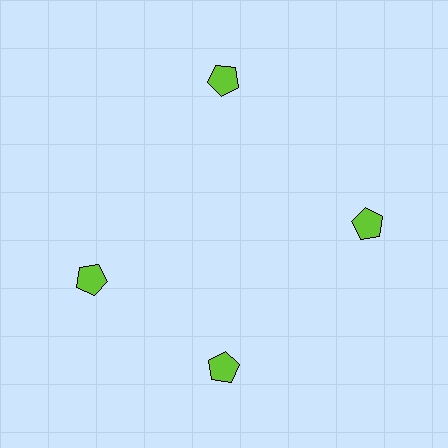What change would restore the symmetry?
The symmetry would be restored by rotating it back into even spacing with its neighbors so that all 4 pentagons sit at equal angles and equal distance from the center.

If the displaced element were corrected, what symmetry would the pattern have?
It would have 4-fold rotational symmetry — the pattern would map onto itself every 90 degrees.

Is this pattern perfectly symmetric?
No. The 4 lime pentagons are arranged in a ring, but one element near the 9 o'clock position is rotated out of alignment along the ring, breaking the 4-fold rotational symmetry.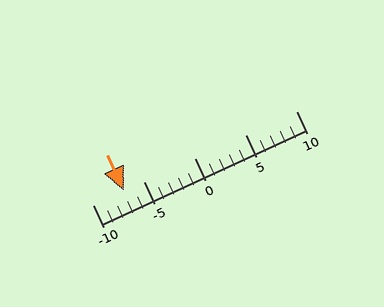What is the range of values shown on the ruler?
The ruler shows values from -10 to 10.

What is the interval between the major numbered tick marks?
The major tick marks are spaced 5 units apart.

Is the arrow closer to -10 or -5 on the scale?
The arrow is closer to -5.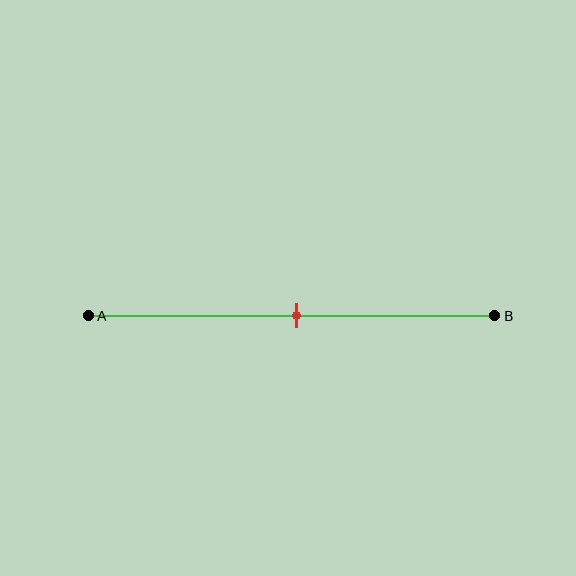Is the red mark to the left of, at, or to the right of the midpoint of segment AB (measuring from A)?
The red mark is approximately at the midpoint of segment AB.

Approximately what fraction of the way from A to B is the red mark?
The red mark is approximately 50% of the way from A to B.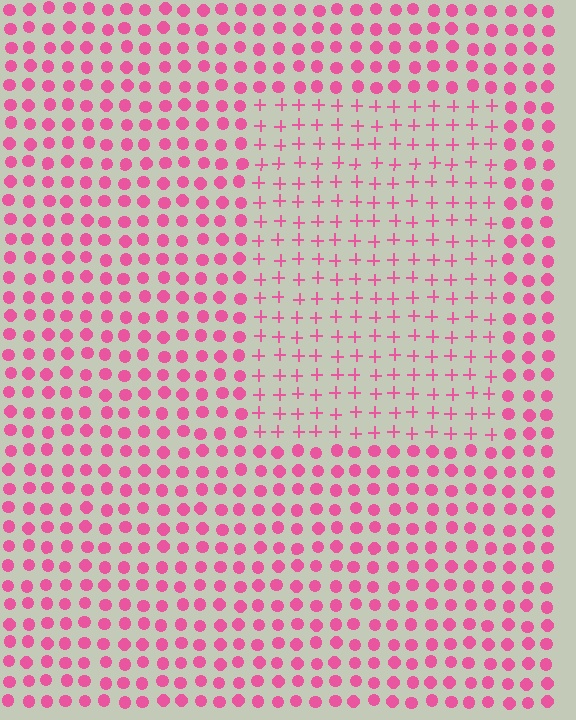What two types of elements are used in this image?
The image uses plus signs inside the rectangle region and circles outside it.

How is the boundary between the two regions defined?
The boundary is defined by a change in element shape: plus signs inside vs. circles outside. All elements share the same color and spacing.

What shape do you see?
I see a rectangle.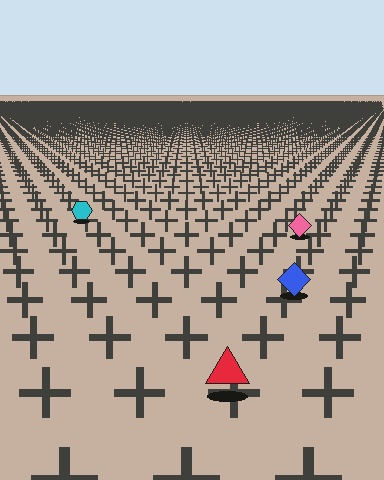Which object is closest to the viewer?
The red triangle is closest. The texture marks near it are larger and more spread out.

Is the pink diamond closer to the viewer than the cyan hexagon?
Yes. The pink diamond is closer — you can tell from the texture gradient: the ground texture is coarser near it.